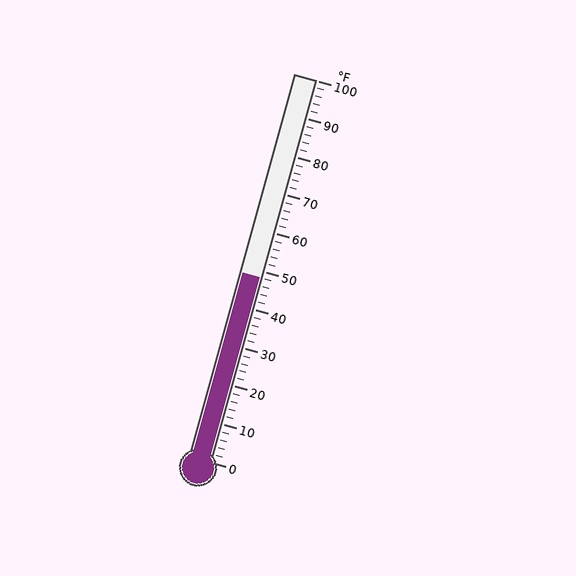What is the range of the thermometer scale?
The thermometer scale ranges from 0°F to 100°F.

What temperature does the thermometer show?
The thermometer shows approximately 48°F.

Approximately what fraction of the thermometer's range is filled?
The thermometer is filled to approximately 50% of its range.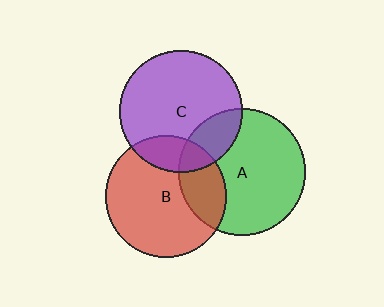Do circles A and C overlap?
Yes.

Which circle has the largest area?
Circle A (green).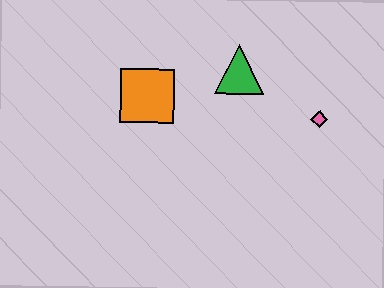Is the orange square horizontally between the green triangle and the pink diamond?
No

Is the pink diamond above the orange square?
No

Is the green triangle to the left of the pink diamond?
Yes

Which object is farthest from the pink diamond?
The orange square is farthest from the pink diamond.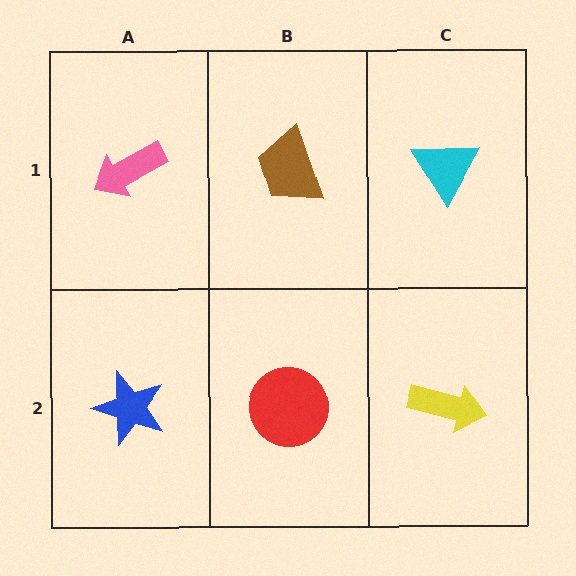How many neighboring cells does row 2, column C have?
2.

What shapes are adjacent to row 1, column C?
A yellow arrow (row 2, column C), a brown trapezoid (row 1, column B).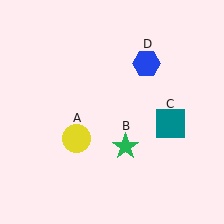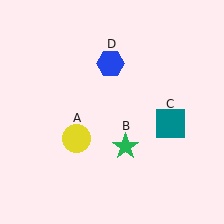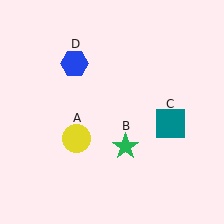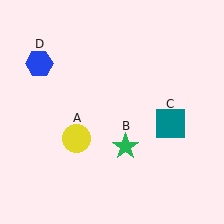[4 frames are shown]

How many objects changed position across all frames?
1 object changed position: blue hexagon (object D).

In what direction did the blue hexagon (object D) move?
The blue hexagon (object D) moved left.